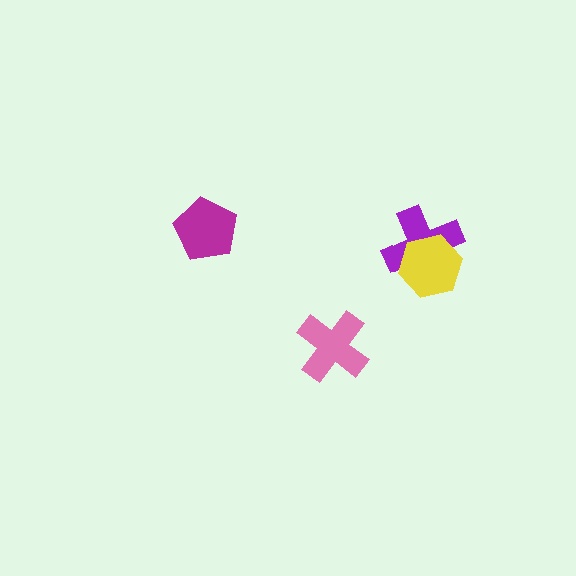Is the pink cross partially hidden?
No, no other shape covers it.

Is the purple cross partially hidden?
Yes, it is partially covered by another shape.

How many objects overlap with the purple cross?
1 object overlaps with the purple cross.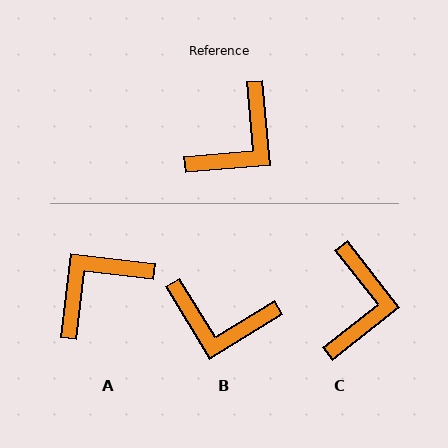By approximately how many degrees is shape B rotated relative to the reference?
Approximately 63 degrees clockwise.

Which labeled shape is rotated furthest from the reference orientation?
A, about 168 degrees away.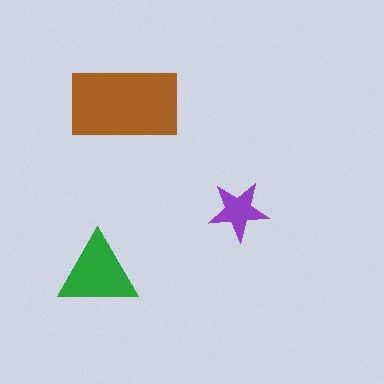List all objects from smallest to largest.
The purple star, the green triangle, the brown rectangle.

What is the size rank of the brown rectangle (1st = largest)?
1st.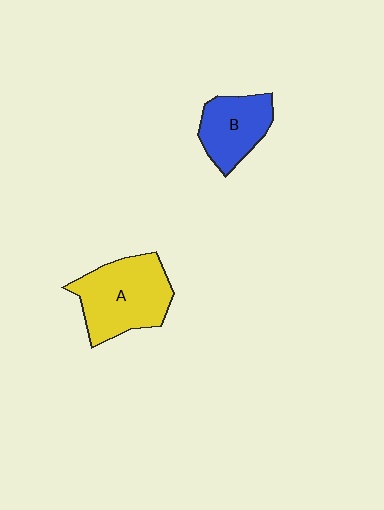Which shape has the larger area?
Shape A (yellow).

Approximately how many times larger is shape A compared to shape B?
Approximately 1.5 times.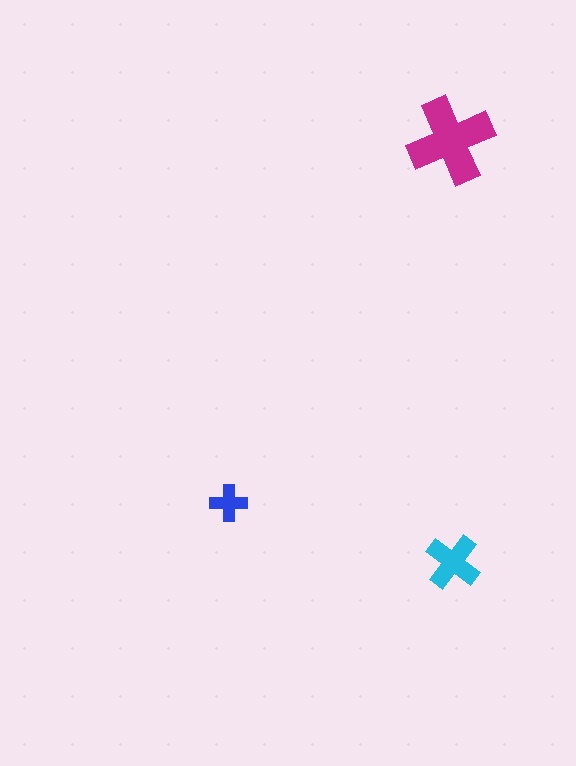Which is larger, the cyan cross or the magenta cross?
The magenta one.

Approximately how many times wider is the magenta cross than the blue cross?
About 2.5 times wider.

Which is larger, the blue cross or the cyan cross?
The cyan one.